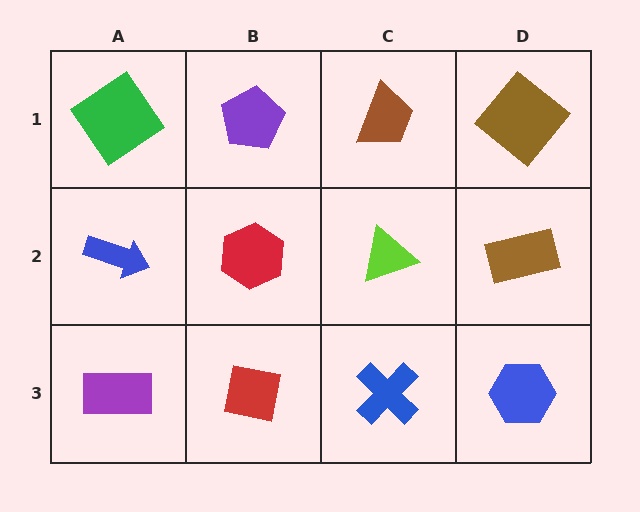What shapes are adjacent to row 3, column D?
A brown rectangle (row 2, column D), a blue cross (row 3, column C).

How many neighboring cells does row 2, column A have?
3.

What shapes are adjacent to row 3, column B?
A red hexagon (row 2, column B), a purple rectangle (row 3, column A), a blue cross (row 3, column C).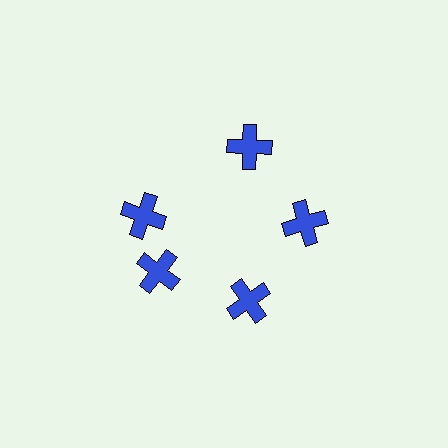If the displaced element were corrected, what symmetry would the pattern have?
It would have 5-fold rotational symmetry — the pattern would map onto itself every 72 degrees.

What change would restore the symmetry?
The symmetry would be restored by rotating it back into even spacing with its neighbors so that all 5 crosses sit at equal angles and equal distance from the center.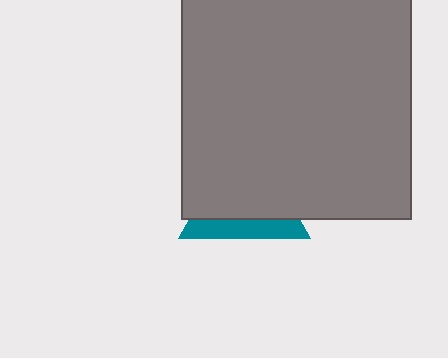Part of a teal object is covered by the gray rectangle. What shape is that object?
It is a triangle.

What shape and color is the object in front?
The object in front is a gray rectangle.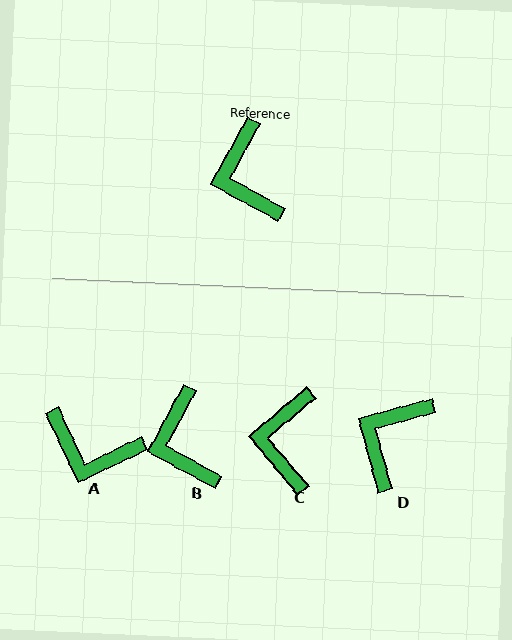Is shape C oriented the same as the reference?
No, it is off by about 21 degrees.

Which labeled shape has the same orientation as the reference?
B.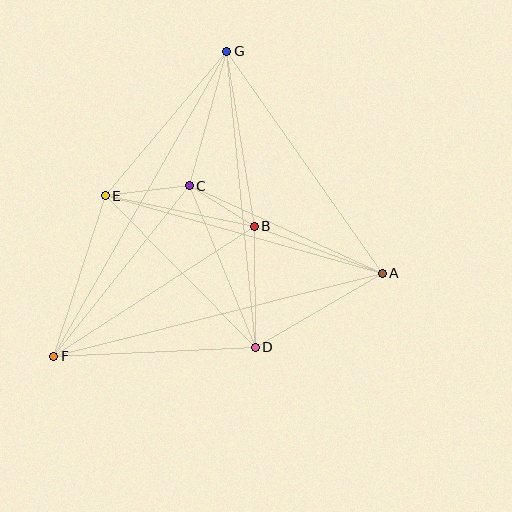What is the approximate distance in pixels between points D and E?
The distance between D and E is approximately 213 pixels.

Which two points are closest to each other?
Points B and C are closest to each other.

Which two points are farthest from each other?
Points F and G are farthest from each other.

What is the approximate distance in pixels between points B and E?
The distance between B and E is approximately 152 pixels.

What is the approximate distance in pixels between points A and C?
The distance between A and C is approximately 212 pixels.